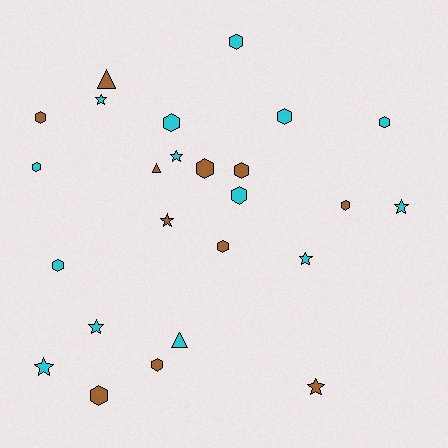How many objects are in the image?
There are 25 objects.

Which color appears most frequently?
Cyan, with 14 objects.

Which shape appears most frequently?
Hexagon, with 14 objects.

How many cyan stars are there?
There are 6 cyan stars.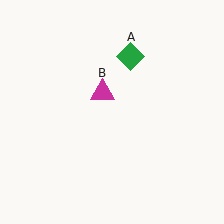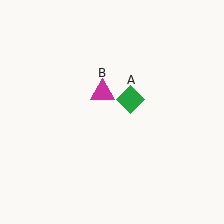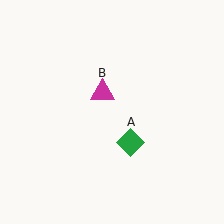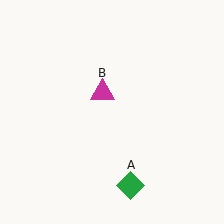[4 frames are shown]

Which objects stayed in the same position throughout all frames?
Magenta triangle (object B) remained stationary.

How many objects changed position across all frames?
1 object changed position: green diamond (object A).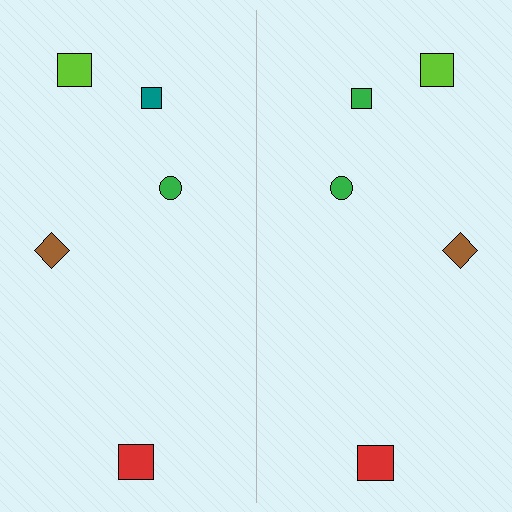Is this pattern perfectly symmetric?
No, the pattern is not perfectly symmetric. The green square on the right side breaks the symmetry — its mirror counterpart is teal.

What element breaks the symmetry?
The green square on the right side breaks the symmetry — its mirror counterpart is teal.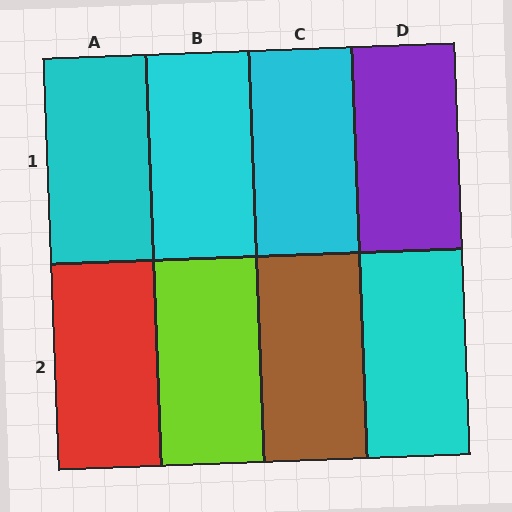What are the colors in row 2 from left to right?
Red, lime, brown, cyan.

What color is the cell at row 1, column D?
Purple.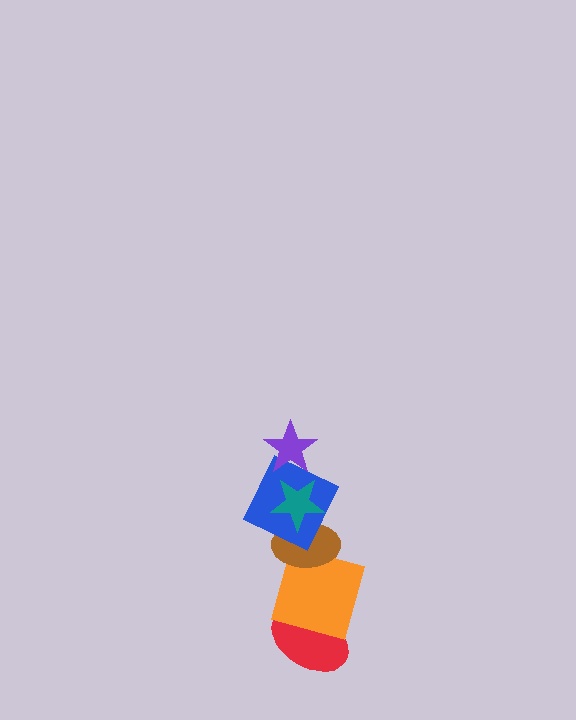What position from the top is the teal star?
The teal star is 2nd from the top.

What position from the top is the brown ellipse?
The brown ellipse is 4th from the top.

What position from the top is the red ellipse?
The red ellipse is 6th from the top.